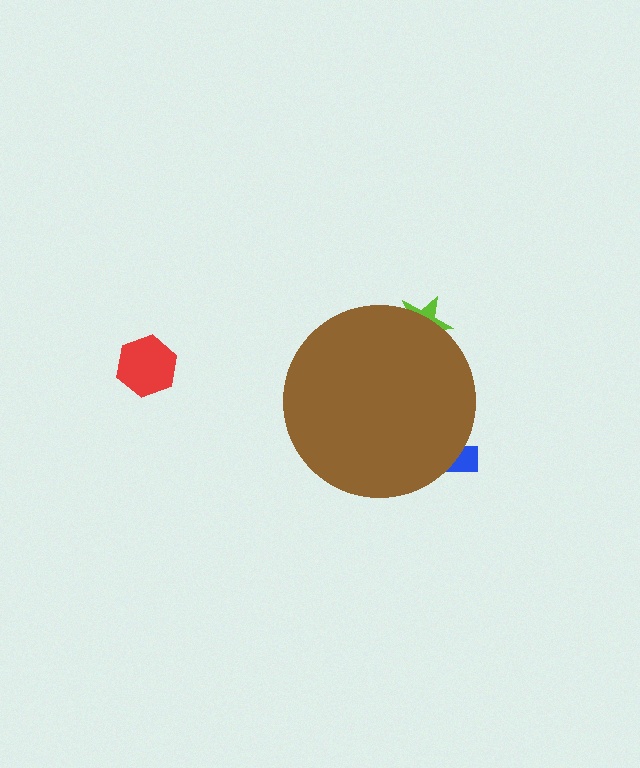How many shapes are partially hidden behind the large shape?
2 shapes are partially hidden.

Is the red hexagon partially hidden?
No, the red hexagon is fully visible.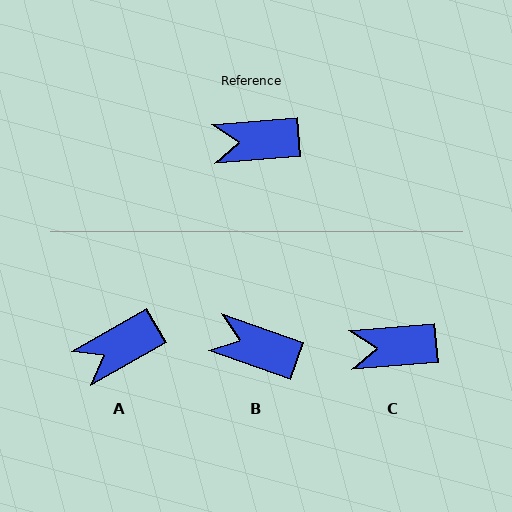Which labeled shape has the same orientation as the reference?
C.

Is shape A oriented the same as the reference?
No, it is off by about 25 degrees.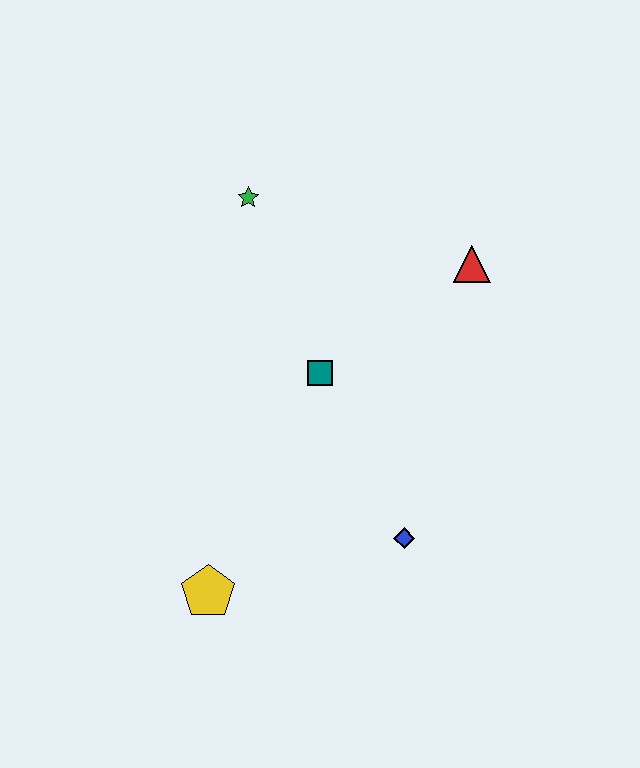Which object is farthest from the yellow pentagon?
The red triangle is farthest from the yellow pentagon.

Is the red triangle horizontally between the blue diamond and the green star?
No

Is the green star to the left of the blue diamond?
Yes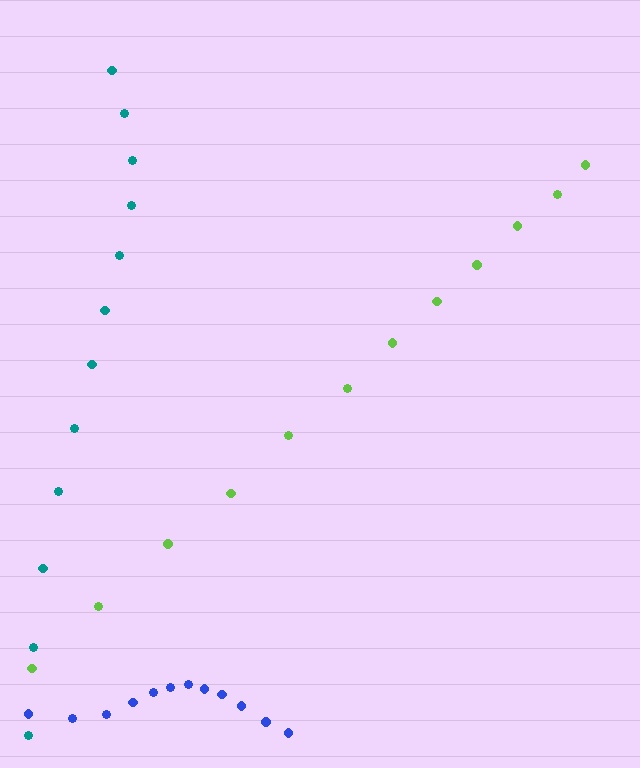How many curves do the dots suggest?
There are 3 distinct paths.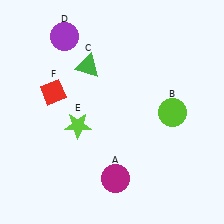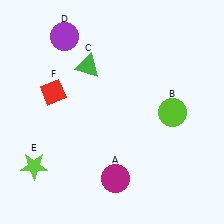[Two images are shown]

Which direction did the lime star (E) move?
The lime star (E) moved left.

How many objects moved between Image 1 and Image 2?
1 object moved between the two images.